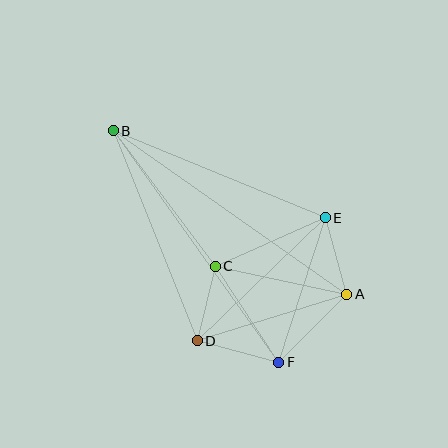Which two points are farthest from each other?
Points A and B are farthest from each other.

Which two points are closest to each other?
Points C and D are closest to each other.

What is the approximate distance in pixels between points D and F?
The distance between D and F is approximately 84 pixels.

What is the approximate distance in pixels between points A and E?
The distance between A and E is approximately 79 pixels.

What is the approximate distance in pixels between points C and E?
The distance between C and E is approximately 120 pixels.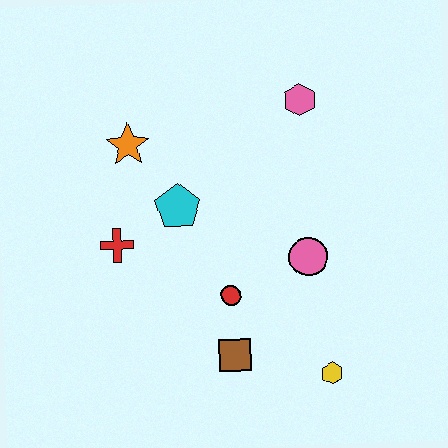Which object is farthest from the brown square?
The pink hexagon is farthest from the brown square.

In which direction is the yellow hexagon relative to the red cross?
The yellow hexagon is to the right of the red cross.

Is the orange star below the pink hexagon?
Yes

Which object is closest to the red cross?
The cyan pentagon is closest to the red cross.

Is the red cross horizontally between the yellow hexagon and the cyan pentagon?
No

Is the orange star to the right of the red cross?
Yes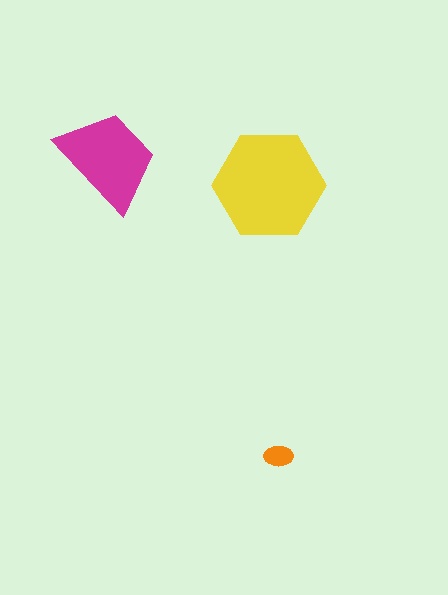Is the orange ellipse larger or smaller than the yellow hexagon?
Smaller.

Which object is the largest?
The yellow hexagon.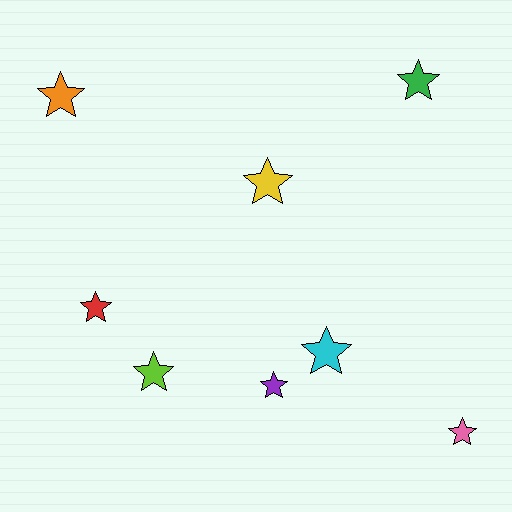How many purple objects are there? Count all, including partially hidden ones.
There is 1 purple object.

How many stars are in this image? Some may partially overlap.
There are 8 stars.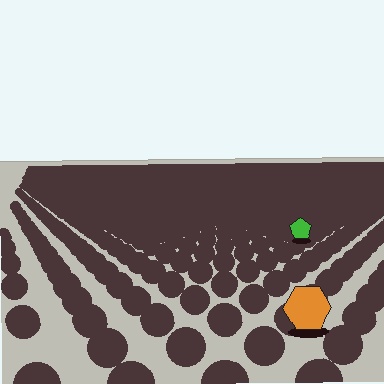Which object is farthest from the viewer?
The green pentagon is farthest from the viewer. It appears smaller and the ground texture around it is denser.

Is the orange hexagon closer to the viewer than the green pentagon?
Yes. The orange hexagon is closer — you can tell from the texture gradient: the ground texture is coarser near it.